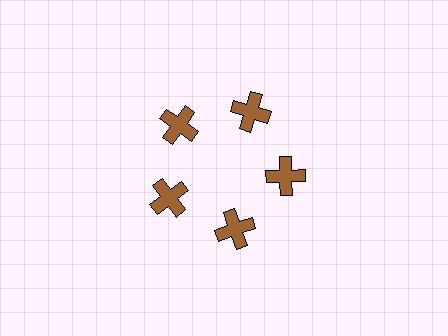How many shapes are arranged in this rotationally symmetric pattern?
There are 5 shapes, arranged in 5 groups of 1.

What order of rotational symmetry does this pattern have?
This pattern has 5-fold rotational symmetry.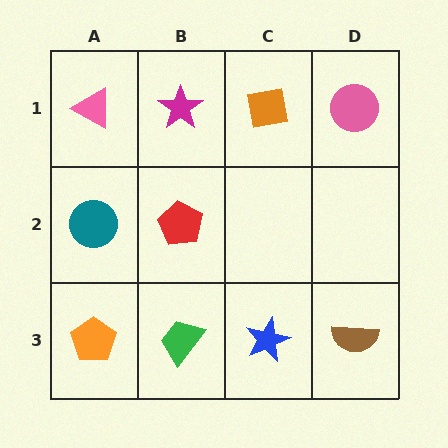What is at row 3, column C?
A blue star.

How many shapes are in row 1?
4 shapes.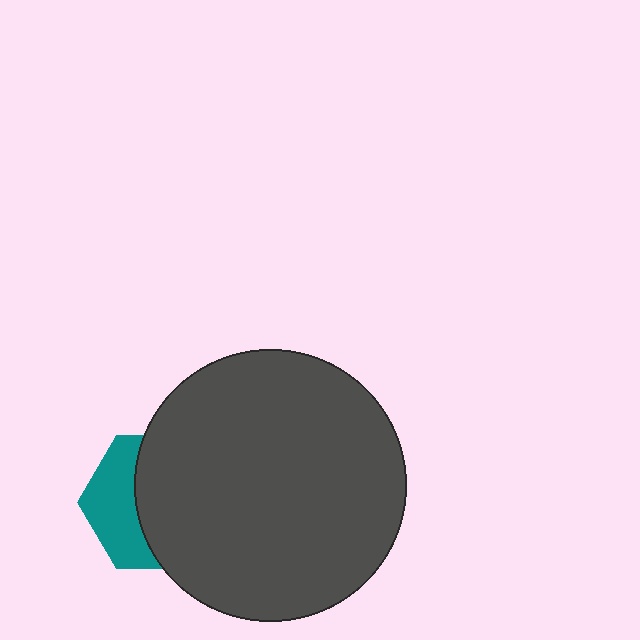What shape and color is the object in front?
The object in front is a dark gray circle.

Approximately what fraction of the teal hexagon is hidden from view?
Roughly 62% of the teal hexagon is hidden behind the dark gray circle.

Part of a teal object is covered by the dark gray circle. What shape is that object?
It is a hexagon.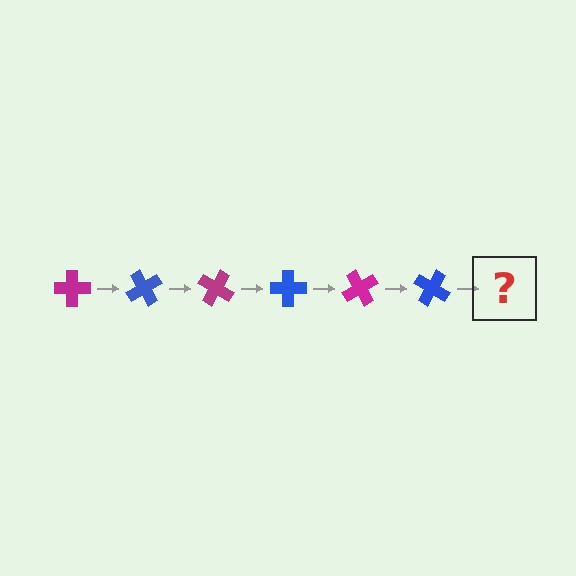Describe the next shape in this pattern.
It should be a magenta cross, rotated 360 degrees from the start.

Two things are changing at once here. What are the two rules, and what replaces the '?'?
The two rules are that it rotates 60 degrees each step and the color cycles through magenta and blue. The '?' should be a magenta cross, rotated 360 degrees from the start.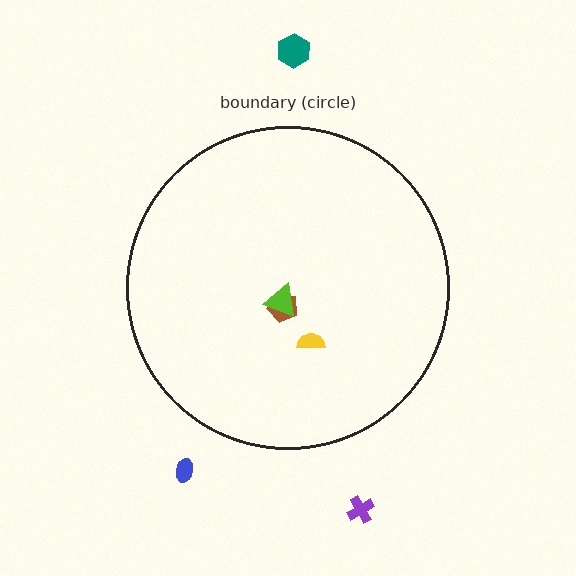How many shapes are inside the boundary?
3 inside, 3 outside.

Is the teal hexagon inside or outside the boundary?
Outside.